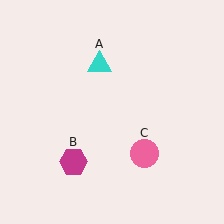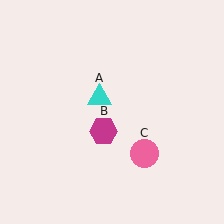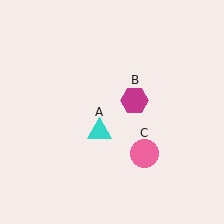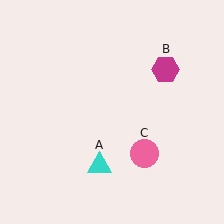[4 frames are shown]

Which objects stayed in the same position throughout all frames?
Pink circle (object C) remained stationary.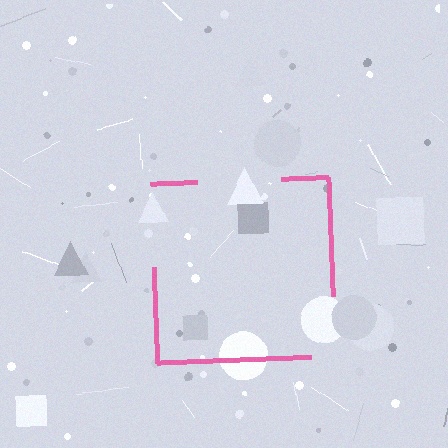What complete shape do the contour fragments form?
The contour fragments form a square.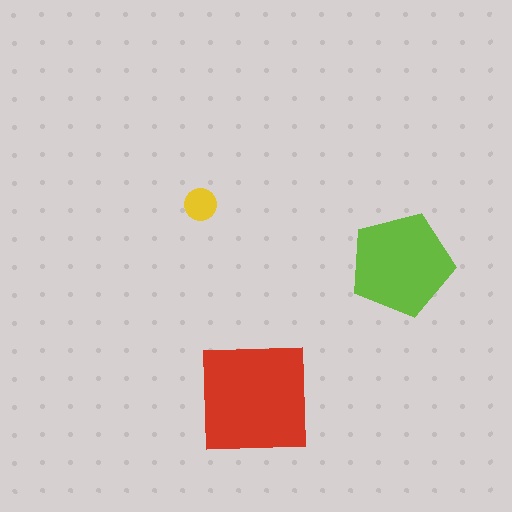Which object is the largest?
The red square.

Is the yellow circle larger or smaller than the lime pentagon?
Smaller.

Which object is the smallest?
The yellow circle.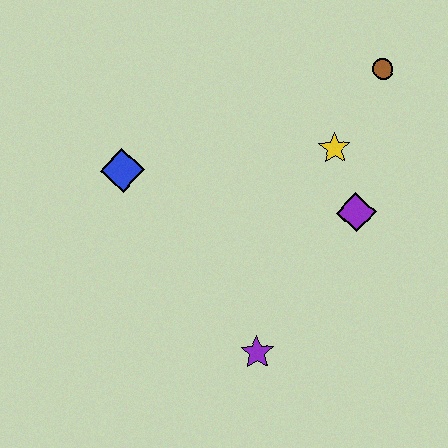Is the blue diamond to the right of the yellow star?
No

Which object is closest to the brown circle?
The yellow star is closest to the brown circle.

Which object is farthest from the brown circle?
The purple star is farthest from the brown circle.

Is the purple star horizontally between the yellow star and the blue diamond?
Yes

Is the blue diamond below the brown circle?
Yes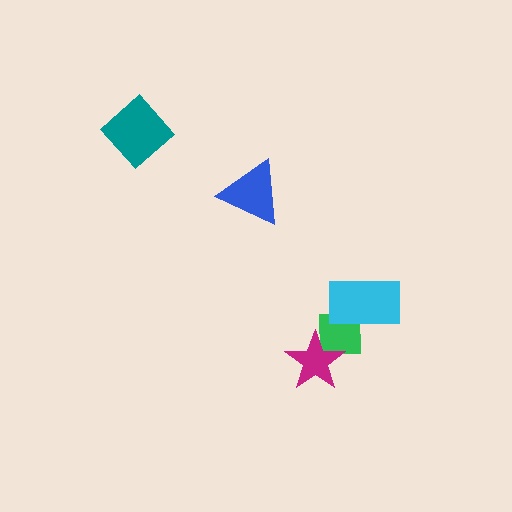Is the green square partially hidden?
Yes, it is partially covered by another shape.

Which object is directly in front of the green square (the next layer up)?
The magenta star is directly in front of the green square.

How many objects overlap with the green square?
2 objects overlap with the green square.